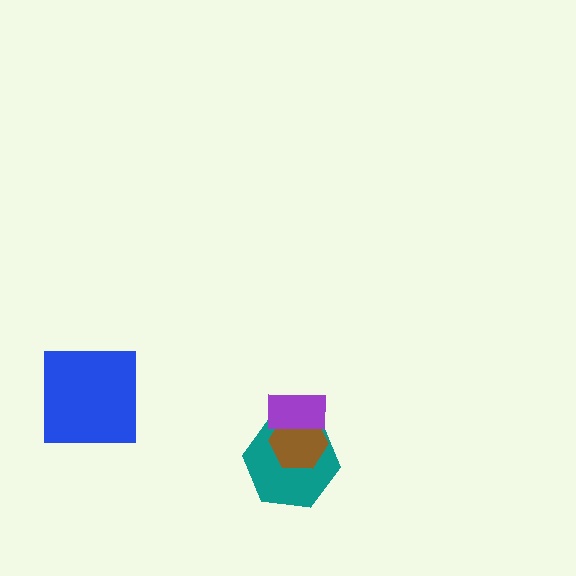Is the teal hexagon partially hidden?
Yes, it is partially covered by another shape.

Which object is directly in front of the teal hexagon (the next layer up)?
The brown hexagon is directly in front of the teal hexagon.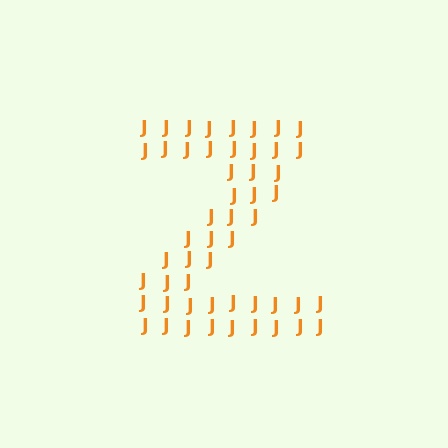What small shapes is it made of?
It is made of small letter J's.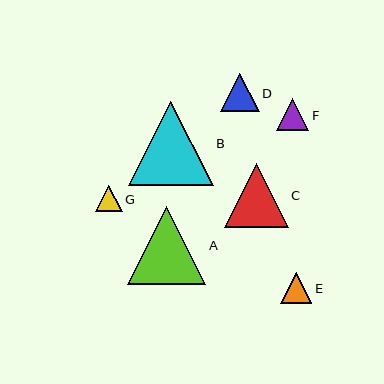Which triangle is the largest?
Triangle B is the largest with a size of approximately 85 pixels.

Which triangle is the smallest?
Triangle G is the smallest with a size of approximately 26 pixels.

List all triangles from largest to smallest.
From largest to smallest: B, A, C, D, F, E, G.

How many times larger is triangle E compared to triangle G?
Triangle E is approximately 1.2 times the size of triangle G.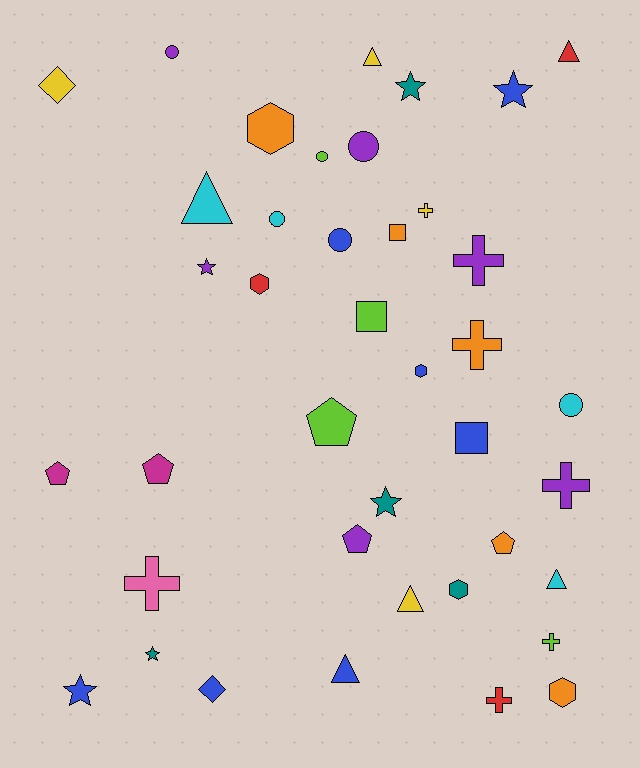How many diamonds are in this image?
There are 2 diamonds.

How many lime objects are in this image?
There are 4 lime objects.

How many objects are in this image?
There are 40 objects.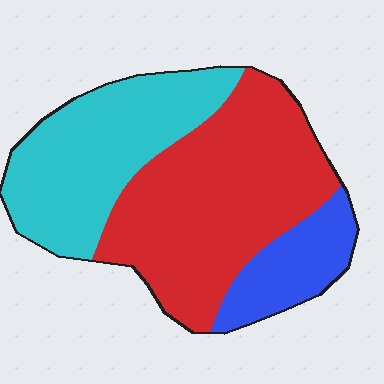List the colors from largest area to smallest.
From largest to smallest: red, cyan, blue.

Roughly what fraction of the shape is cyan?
Cyan takes up between a quarter and a half of the shape.